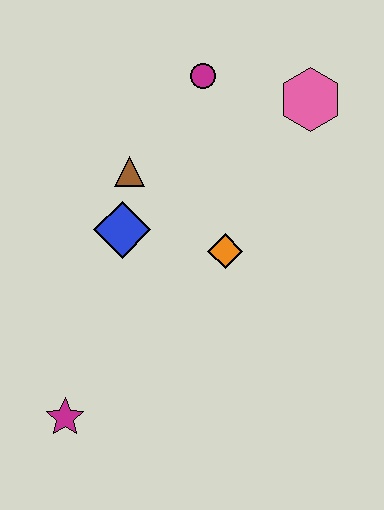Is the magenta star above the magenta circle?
No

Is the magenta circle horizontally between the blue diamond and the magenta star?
No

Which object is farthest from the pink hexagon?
The magenta star is farthest from the pink hexagon.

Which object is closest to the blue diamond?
The brown triangle is closest to the blue diamond.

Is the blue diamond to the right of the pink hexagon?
No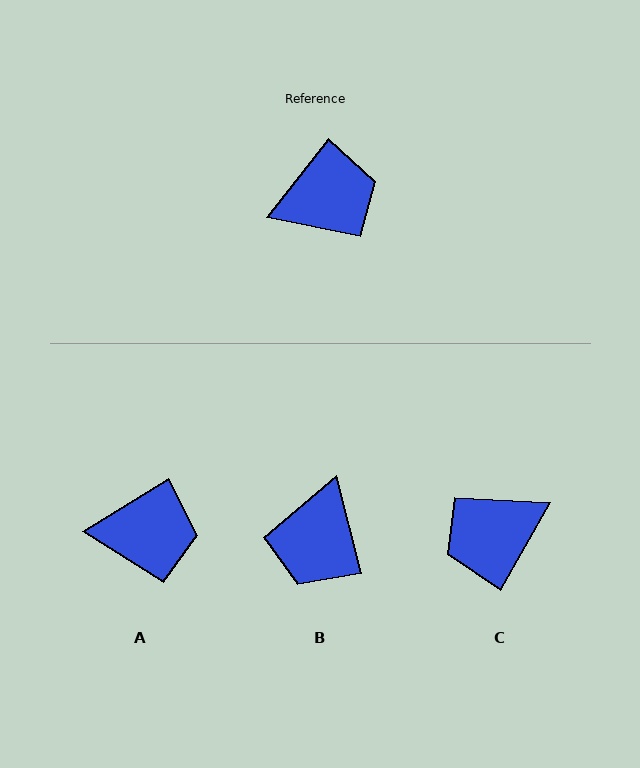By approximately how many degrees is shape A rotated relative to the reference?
Approximately 20 degrees clockwise.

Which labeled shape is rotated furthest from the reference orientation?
C, about 172 degrees away.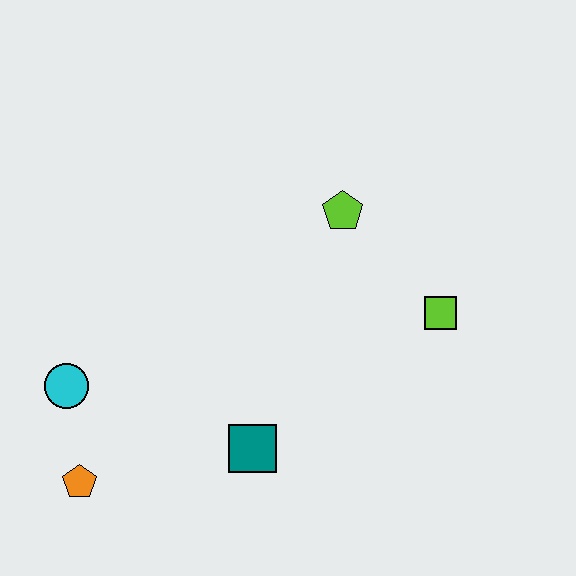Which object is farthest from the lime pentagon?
The orange pentagon is farthest from the lime pentagon.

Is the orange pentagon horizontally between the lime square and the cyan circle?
Yes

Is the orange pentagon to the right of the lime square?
No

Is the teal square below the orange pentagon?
No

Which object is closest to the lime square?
The lime pentagon is closest to the lime square.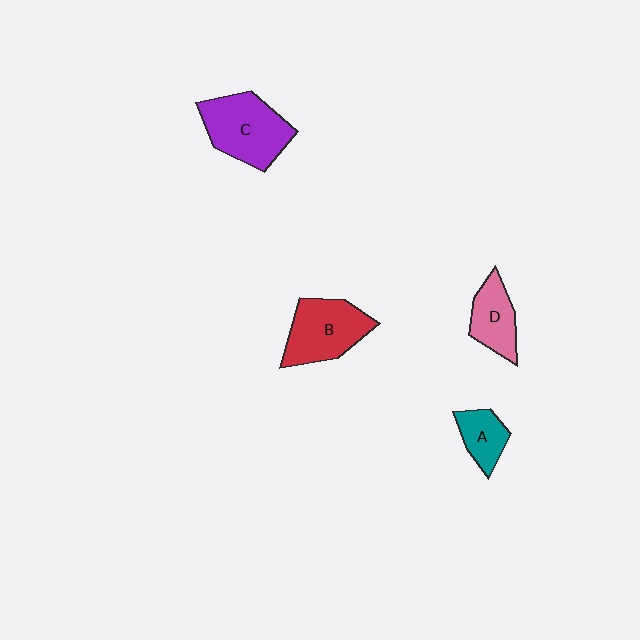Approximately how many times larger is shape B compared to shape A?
Approximately 1.9 times.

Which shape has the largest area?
Shape C (purple).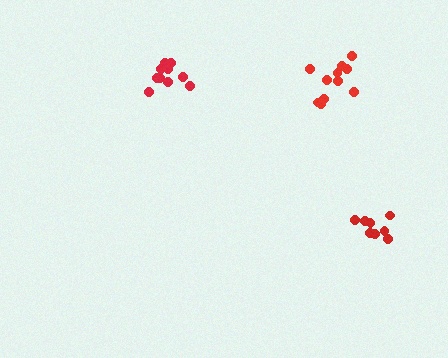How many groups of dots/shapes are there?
There are 3 groups.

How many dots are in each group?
Group 1: 10 dots, Group 2: 8 dots, Group 3: 11 dots (29 total).